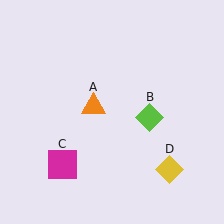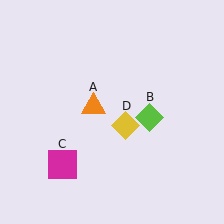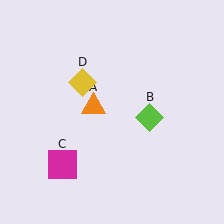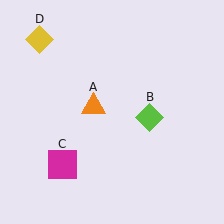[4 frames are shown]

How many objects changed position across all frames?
1 object changed position: yellow diamond (object D).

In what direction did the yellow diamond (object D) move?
The yellow diamond (object D) moved up and to the left.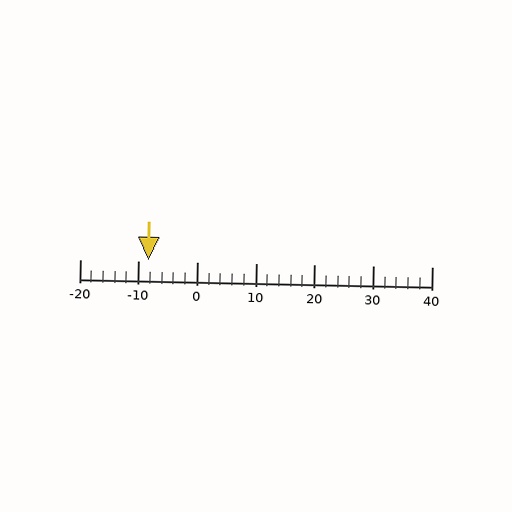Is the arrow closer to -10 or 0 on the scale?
The arrow is closer to -10.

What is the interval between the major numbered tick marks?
The major tick marks are spaced 10 units apart.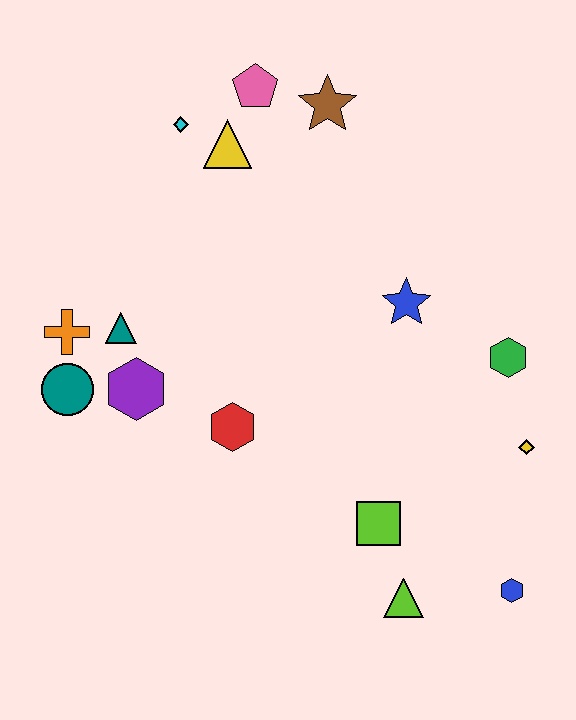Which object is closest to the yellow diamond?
The green hexagon is closest to the yellow diamond.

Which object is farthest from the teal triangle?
The blue hexagon is farthest from the teal triangle.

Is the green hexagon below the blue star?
Yes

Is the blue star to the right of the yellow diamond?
No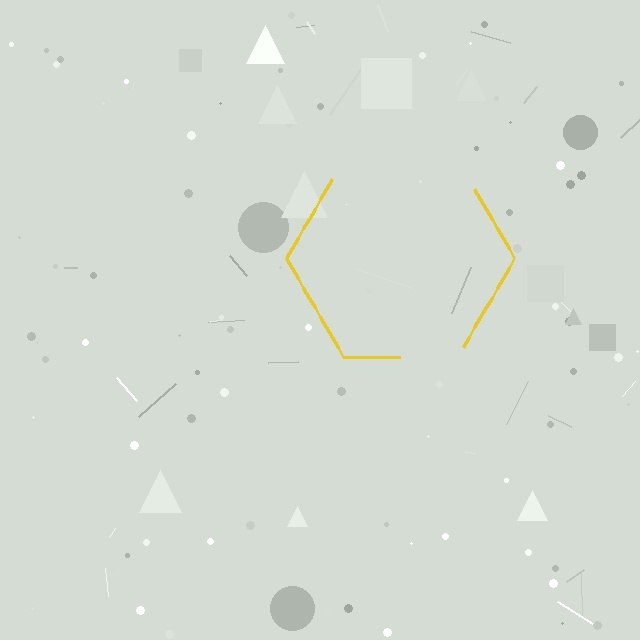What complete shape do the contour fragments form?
The contour fragments form a hexagon.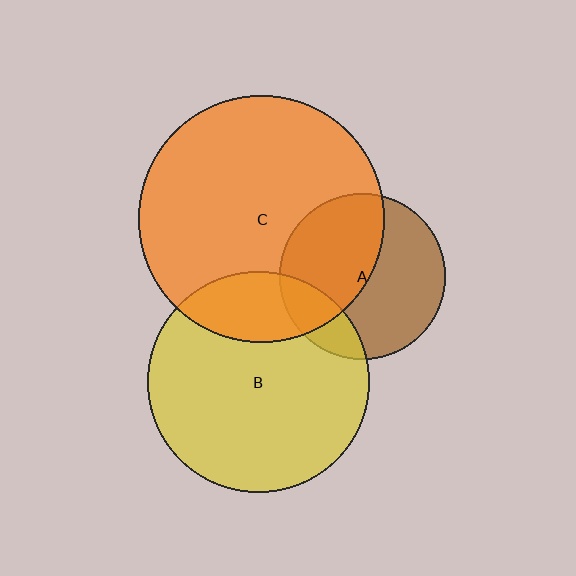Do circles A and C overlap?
Yes.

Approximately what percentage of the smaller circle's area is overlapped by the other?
Approximately 50%.